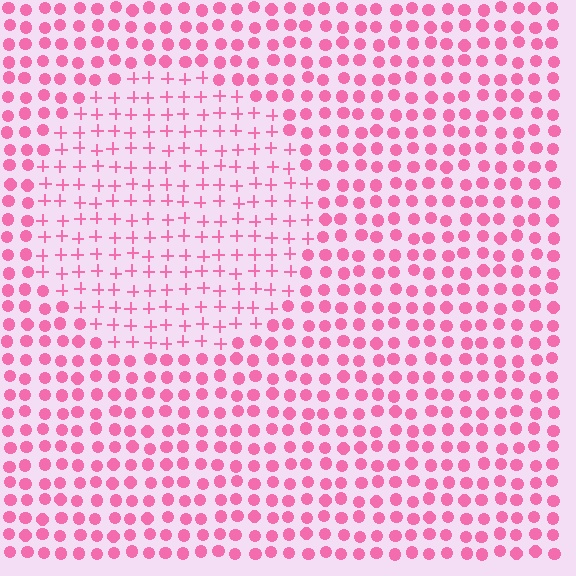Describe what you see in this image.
The image is filled with small pink elements arranged in a uniform grid. A circle-shaped region contains plus signs, while the surrounding area contains circles. The boundary is defined purely by the change in element shape.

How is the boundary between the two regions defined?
The boundary is defined by a change in element shape: plus signs inside vs. circles outside. All elements share the same color and spacing.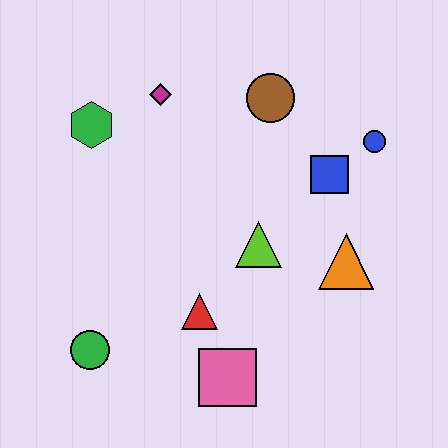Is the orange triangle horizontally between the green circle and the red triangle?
No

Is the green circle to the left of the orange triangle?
Yes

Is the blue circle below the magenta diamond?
Yes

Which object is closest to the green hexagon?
The magenta diamond is closest to the green hexagon.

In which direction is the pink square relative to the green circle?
The pink square is to the right of the green circle.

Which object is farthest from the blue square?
The green circle is farthest from the blue square.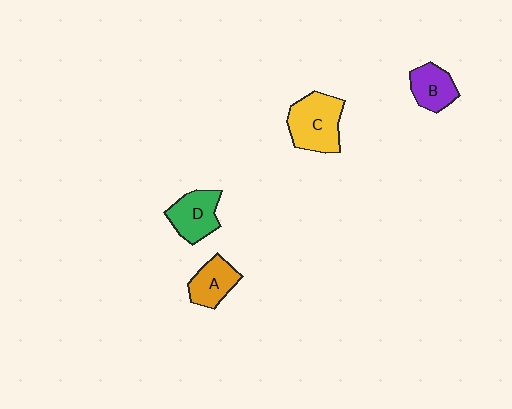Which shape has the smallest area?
Shape B (purple).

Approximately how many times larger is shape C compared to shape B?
Approximately 1.6 times.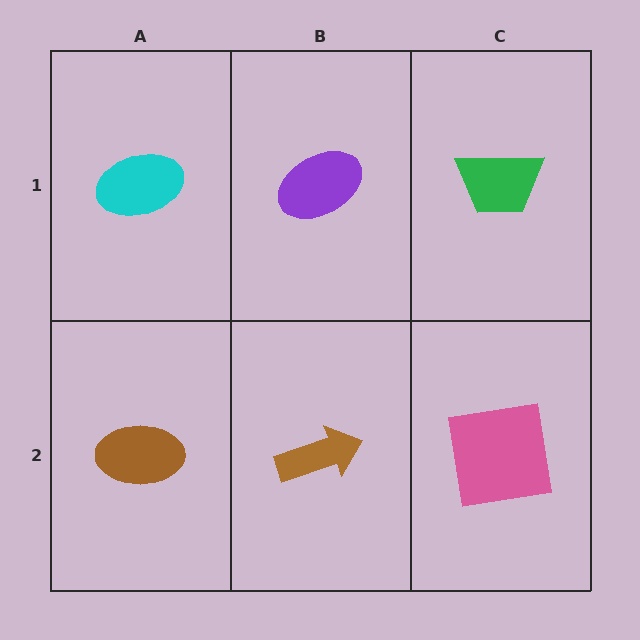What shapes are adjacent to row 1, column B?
A brown arrow (row 2, column B), a cyan ellipse (row 1, column A), a green trapezoid (row 1, column C).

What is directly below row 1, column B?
A brown arrow.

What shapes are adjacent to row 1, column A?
A brown ellipse (row 2, column A), a purple ellipse (row 1, column B).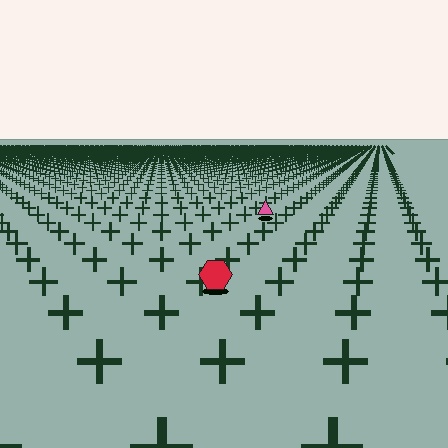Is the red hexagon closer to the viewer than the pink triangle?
Yes. The red hexagon is closer — you can tell from the texture gradient: the ground texture is coarser near it.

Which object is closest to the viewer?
The red hexagon is closest. The texture marks near it are larger and more spread out.